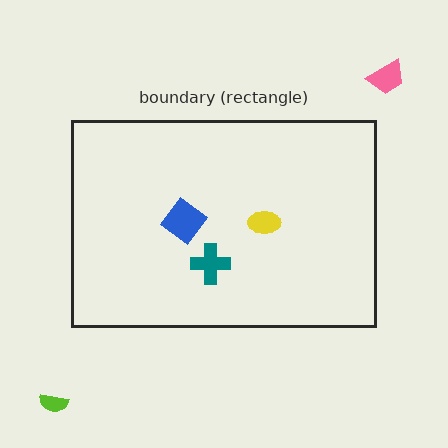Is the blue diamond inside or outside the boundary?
Inside.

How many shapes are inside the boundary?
3 inside, 2 outside.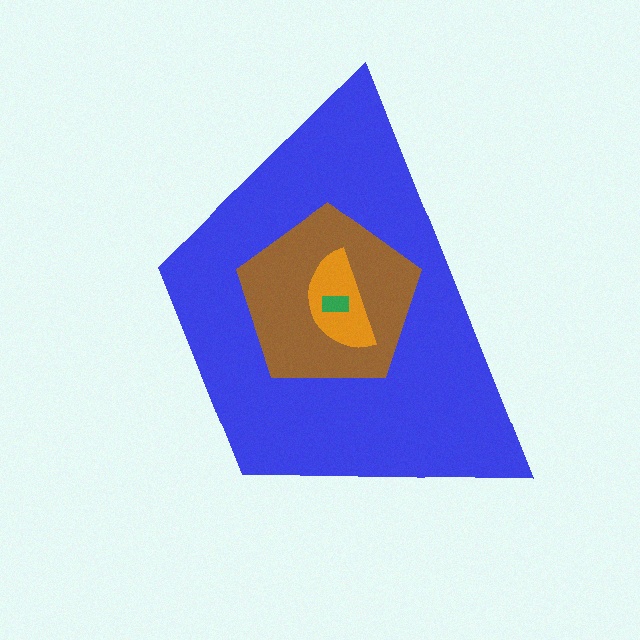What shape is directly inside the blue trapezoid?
The brown pentagon.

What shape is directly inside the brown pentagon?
The orange semicircle.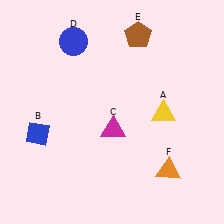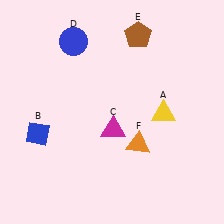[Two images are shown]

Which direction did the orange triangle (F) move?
The orange triangle (F) moved left.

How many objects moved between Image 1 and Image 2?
1 object moved between the two images.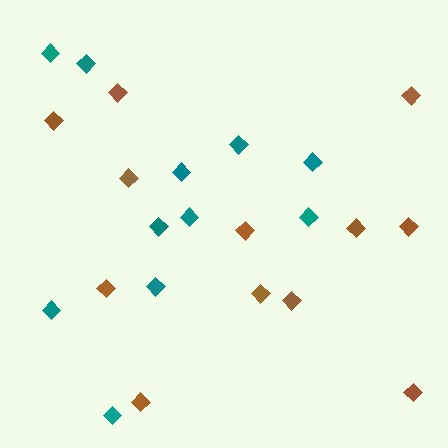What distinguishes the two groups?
There are 2 groups: one group of brown diamonds (12) and one group of teal diamonds (11).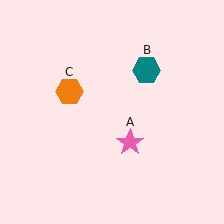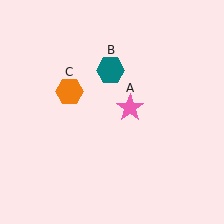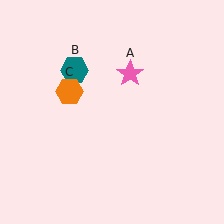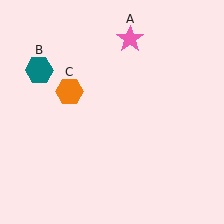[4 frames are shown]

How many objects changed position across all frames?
2 objects changed position: pink star (object A), teal hexagon (object B).